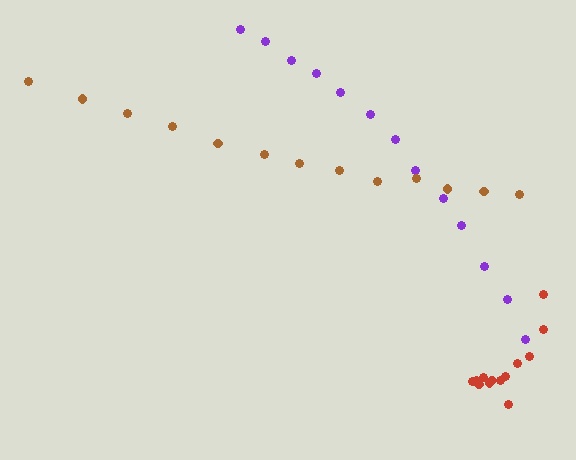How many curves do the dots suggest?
There are 3 distinct paths.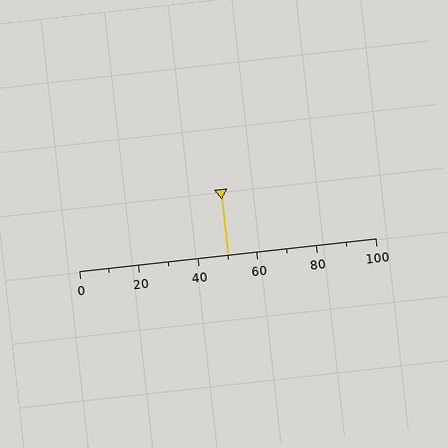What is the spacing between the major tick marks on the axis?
The major ticks are spaced 20 apart.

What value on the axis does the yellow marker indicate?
The marker indicates approximately 50.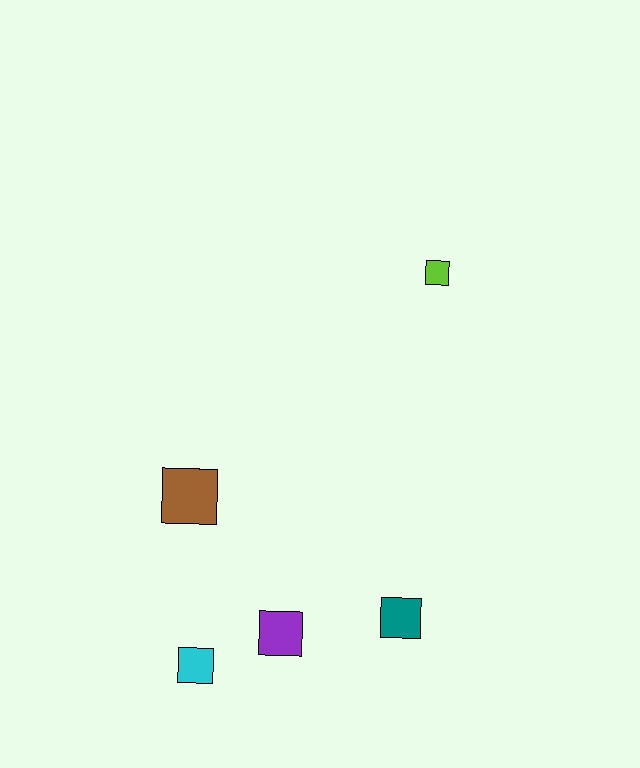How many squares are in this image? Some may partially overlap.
There are 5 squares.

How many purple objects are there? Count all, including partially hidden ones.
There is 1 purple object.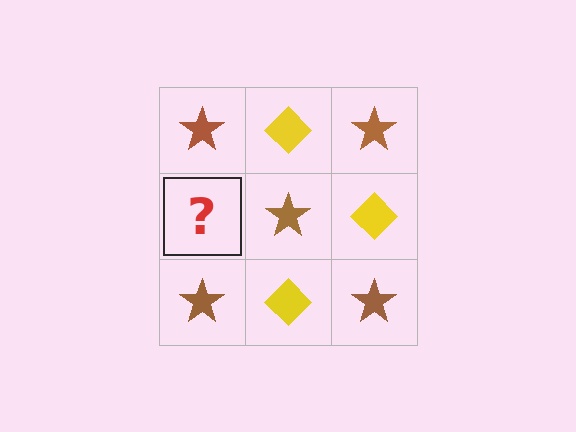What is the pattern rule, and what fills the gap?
The rule is that it alternates brown star and yellow diamond in a checkerboard pattern. The gap should be filled with a yellow diamond.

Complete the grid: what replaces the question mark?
The question mark should be replaced with a yellow diamond.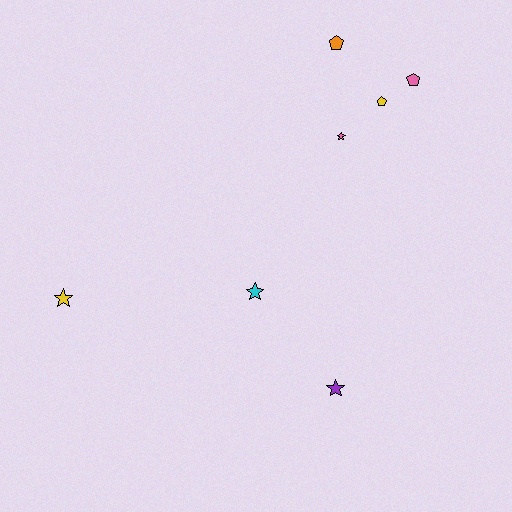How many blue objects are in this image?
There are no blue objects.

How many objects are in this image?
There are 7 objects.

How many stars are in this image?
There are 4 stars.